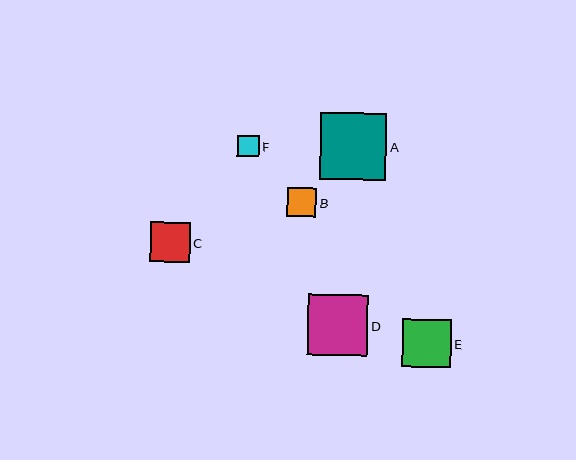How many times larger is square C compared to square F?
Square C is approximately 1.8 times the size of square F.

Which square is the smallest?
Square F is the smallest with a size of approximately 21 pixels.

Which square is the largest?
Square A is the largest with a size of approximately 67 pixels.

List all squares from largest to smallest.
From largest to smallest: A, D, E, C, B, F.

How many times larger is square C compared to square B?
Square C is approximately 1.3 times the size of square B.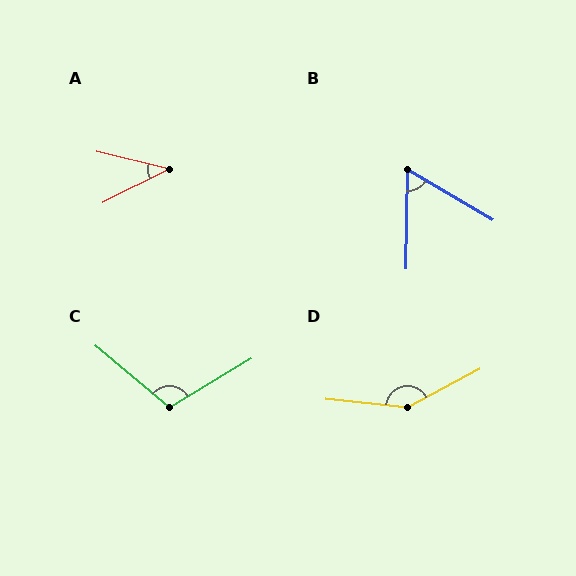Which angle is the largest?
D, at approximately 146 degrees.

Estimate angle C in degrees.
Approximately 109 degrees.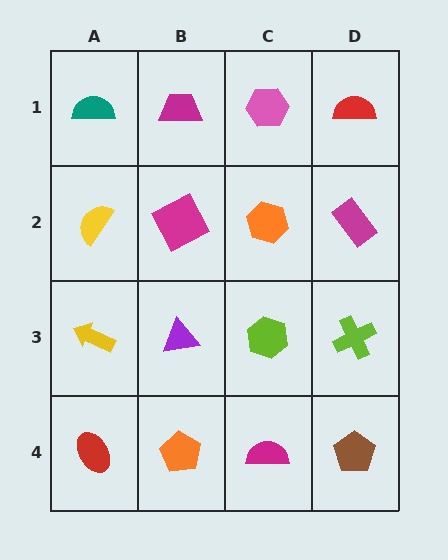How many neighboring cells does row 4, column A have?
2.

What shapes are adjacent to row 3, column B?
A magenta square (row 2, column B), an orange pentagon (row 4, column B), a yellow arrow (row 3, column A), a lime hexagon (row 3, column C).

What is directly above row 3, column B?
A magenta square.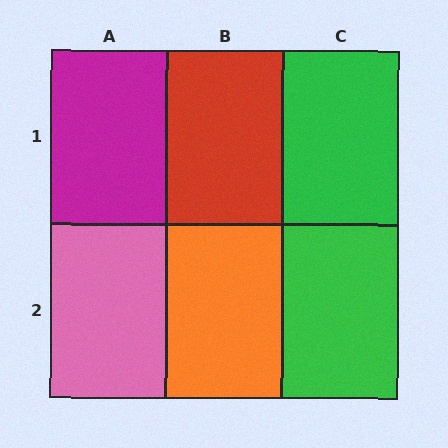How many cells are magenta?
1 cell is magenta.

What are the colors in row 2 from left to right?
Pink, orange, green.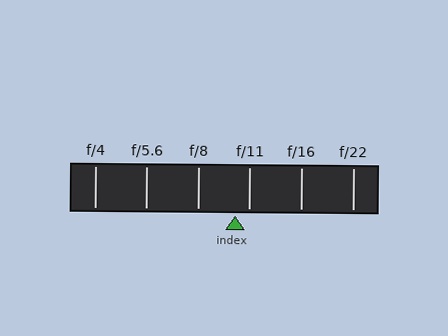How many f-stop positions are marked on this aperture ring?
There are 6 f-stop positions marked.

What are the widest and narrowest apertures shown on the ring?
The widest aperture shown is f/4 and the narrowest is f/22.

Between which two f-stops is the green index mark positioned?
The index mark is between f/8 and f/11.